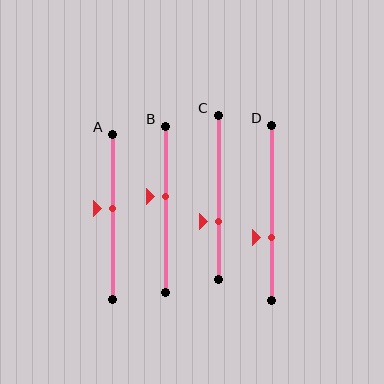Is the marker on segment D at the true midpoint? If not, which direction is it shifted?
No, the marker on segment D is shifted downward by about 14% of the segment length.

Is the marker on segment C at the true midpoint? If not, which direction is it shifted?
No, the marker on segment C is shifted downward by about 15% of the segment length.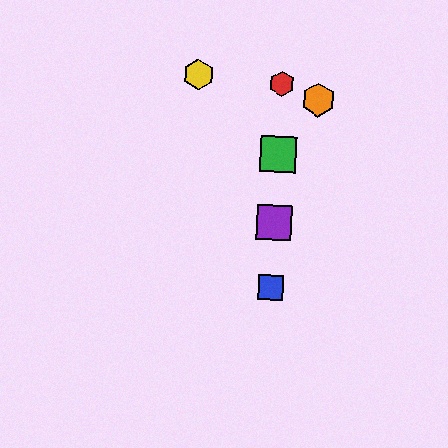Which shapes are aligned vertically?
The red hexagon, the blue square, the green square, the purple square are aligned vertically.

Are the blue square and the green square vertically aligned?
Yes, both are at x≈271.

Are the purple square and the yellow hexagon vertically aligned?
No, the purple square is at x≈274 and the yellow hexagon is at x≈199.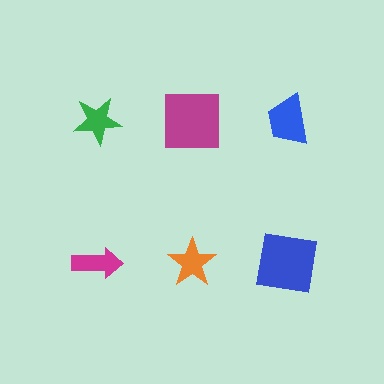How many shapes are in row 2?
3 shapes.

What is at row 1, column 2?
A magenta square.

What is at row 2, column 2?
An orange star.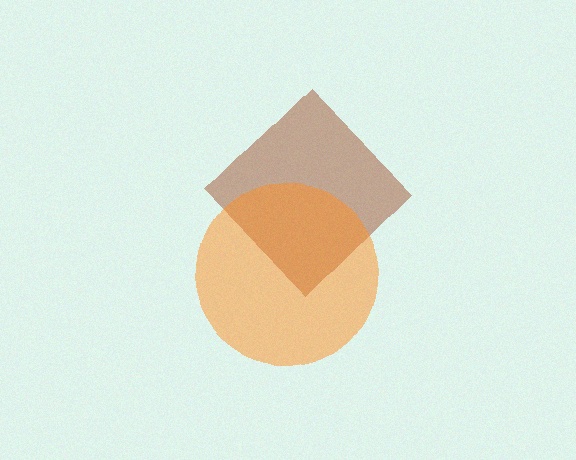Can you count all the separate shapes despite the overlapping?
Yes, there are 2 separate shapes.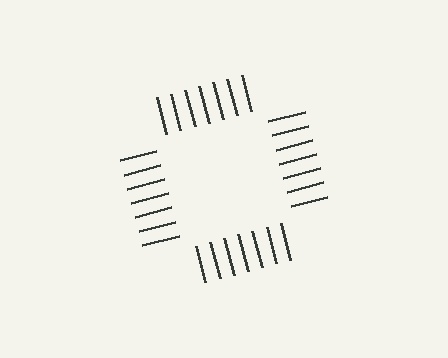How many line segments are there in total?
28 — 7 along each of the 4 edges.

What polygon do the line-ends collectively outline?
An illusory square — the line segments terminate on its edges but no continuous stroke is drawn.